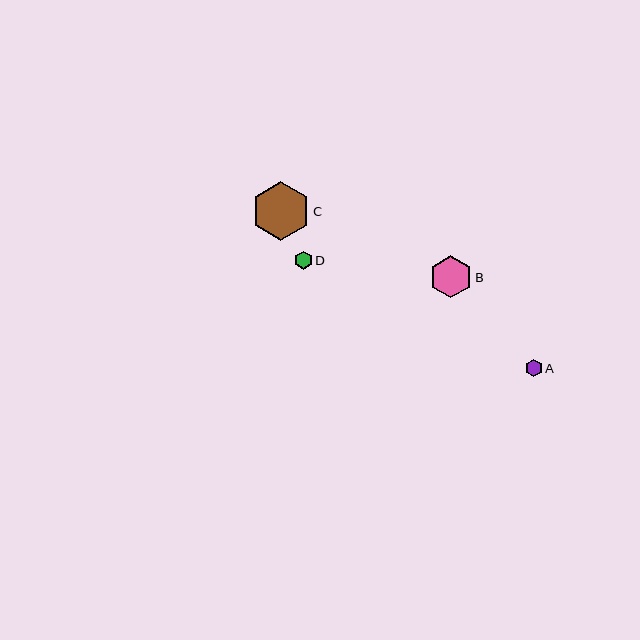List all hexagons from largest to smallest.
From largest to smallest: C, B, D, A.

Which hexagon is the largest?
Hexagon C is the largest with a size of approximately 59 pixels.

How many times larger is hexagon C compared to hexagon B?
Hexagon C is approximately 1.4 times the size of hexagon B.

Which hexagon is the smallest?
Hexagon A is the smallest with a size of approximately 17 pixels.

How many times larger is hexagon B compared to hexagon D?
Hexagon B is approximately 2.4 times the size of hexagon D.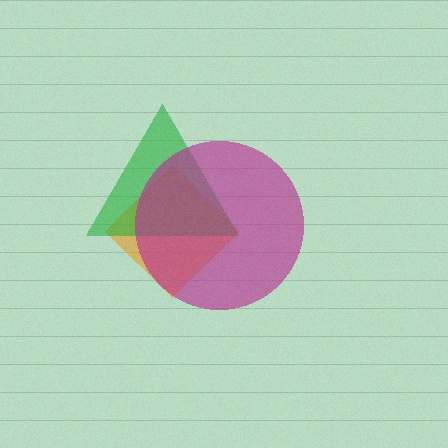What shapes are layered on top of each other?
The layered shapes are: an orange diamond, a green triangle, a magenta circle.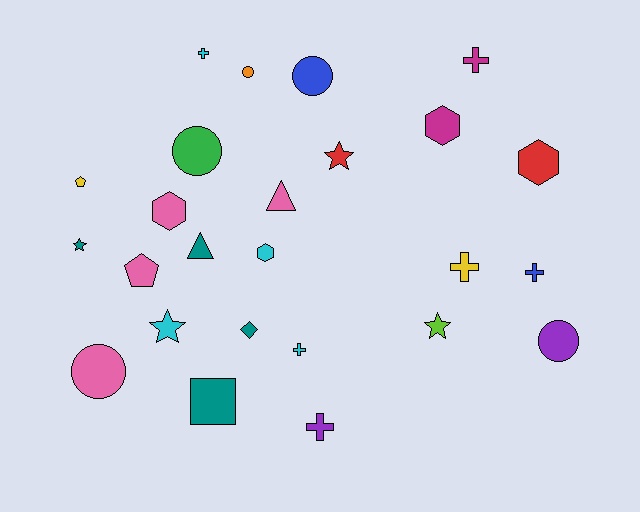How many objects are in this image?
There are 25 objects.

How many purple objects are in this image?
There are 2 purple objects.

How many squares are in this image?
There is 1 square.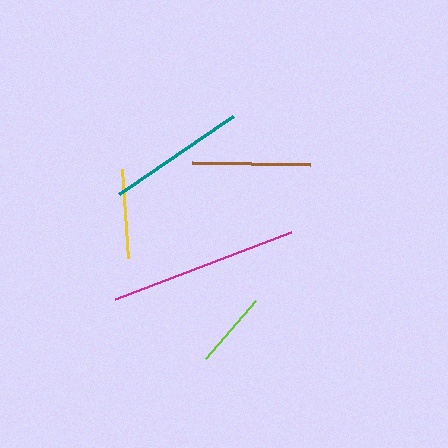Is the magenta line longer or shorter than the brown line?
The magenta line is longer than the brown line.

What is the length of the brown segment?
The brown segment is approximately 118 pixels long.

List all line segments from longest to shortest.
From longest to shortest: magenta, teal, brown, yellow, lime.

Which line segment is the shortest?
The lime line is the shortest at approximately 76 pixels.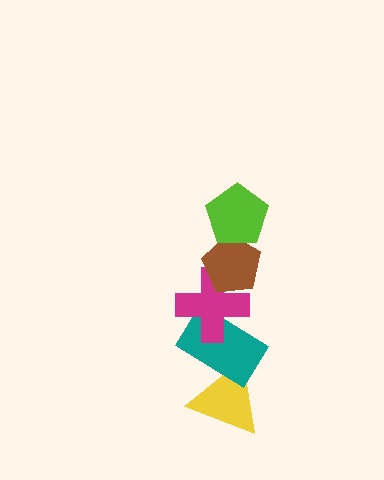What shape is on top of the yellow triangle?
The teal rectangle is on top of the yellow triangle.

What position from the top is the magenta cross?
The magenta cross is 3rd from the top.